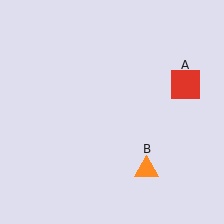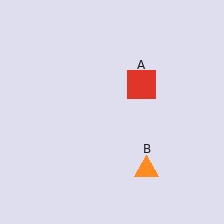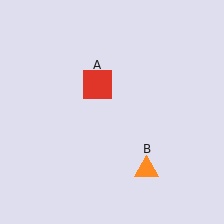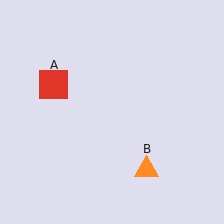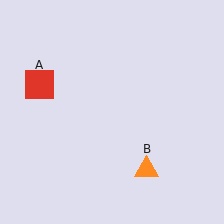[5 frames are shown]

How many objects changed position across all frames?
1 object changed position: red square (object A).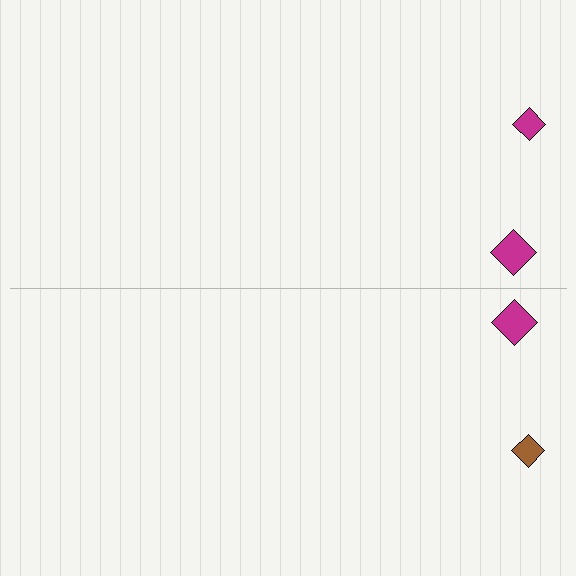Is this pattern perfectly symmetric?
No, the pattern is not perfectly symmetric. The brown diamond on the bottom side breaks the symmetry — its mirror counterpart is magenta.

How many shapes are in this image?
There are 4 shapes in this image.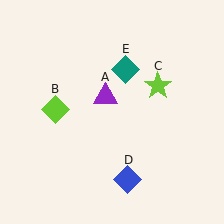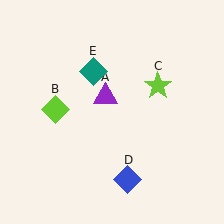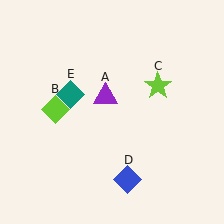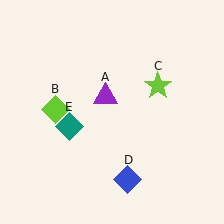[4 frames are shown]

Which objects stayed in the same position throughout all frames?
Purple triangle (object A) and lime diamond (object B) and lime star (object C) and blue diamond (object D) remained stationary.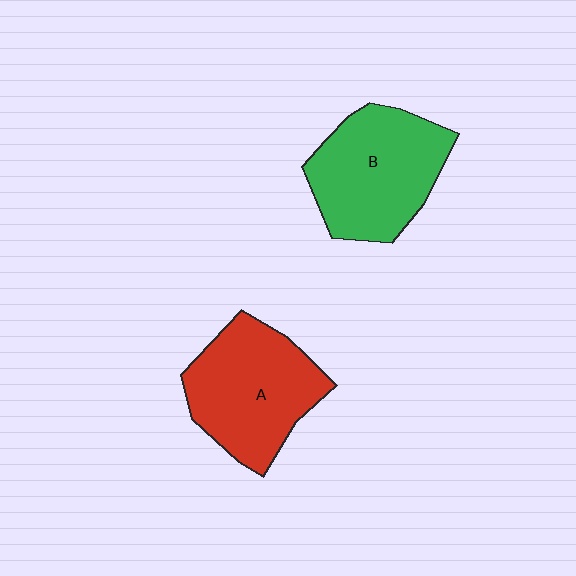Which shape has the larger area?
Shape B (green).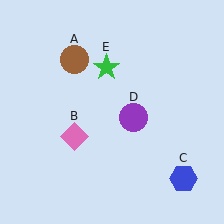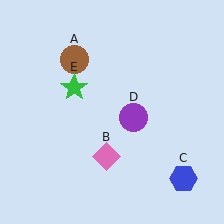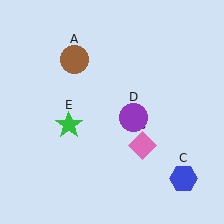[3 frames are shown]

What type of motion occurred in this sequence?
The pink diamond (object B), green star (object E) rotated counterclockwise around the center of the scene.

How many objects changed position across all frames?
2 objects changed position: pink diamond (object B), green star (object E).